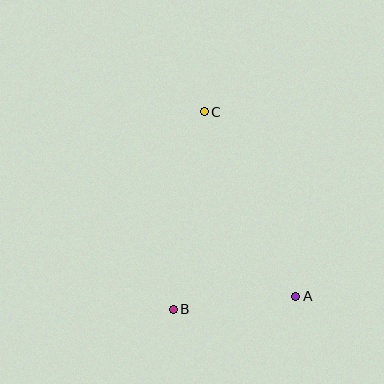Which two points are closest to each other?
Points A and B are closest to each other.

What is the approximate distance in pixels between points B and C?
The distance between B and C is approximately 200 pixels.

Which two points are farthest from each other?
Points A and C are farthest from each other.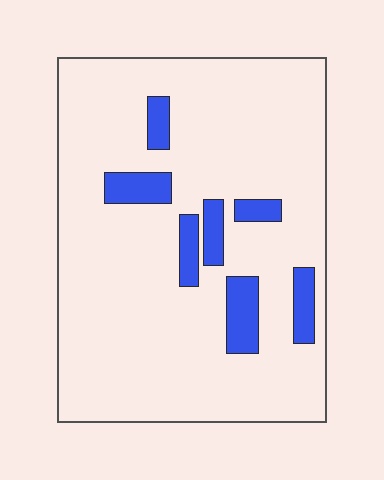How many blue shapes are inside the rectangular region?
7.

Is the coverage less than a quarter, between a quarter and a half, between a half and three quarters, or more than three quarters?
Less than a quarter.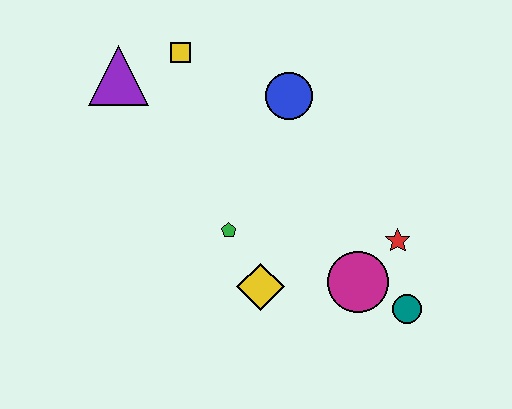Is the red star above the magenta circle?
Yes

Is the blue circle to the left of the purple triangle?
No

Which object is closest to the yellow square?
The purple triangle is closest to the yellow square.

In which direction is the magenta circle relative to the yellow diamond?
The magenta circle is to the right of the yellow diamond.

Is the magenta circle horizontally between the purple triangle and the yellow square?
No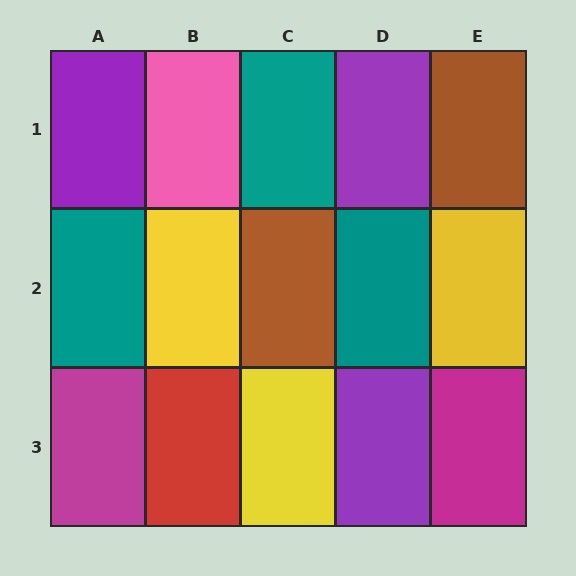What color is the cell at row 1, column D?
Purple.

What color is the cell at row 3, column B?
Red.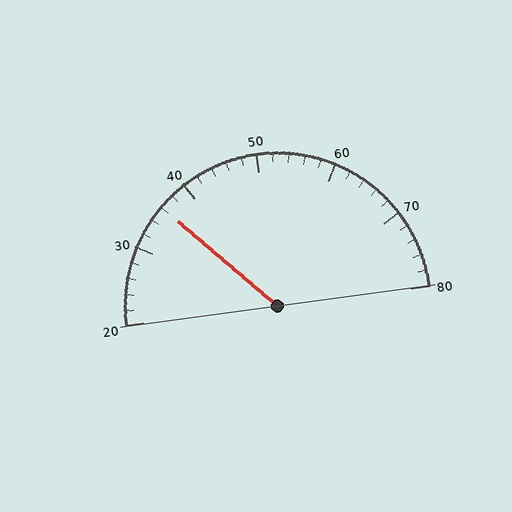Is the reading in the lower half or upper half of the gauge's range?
The reading is in the lower half of the range (20 to 80).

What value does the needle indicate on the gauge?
The needle indicates approximately 36.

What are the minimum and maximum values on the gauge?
The gauge ranges from 20 to 80.